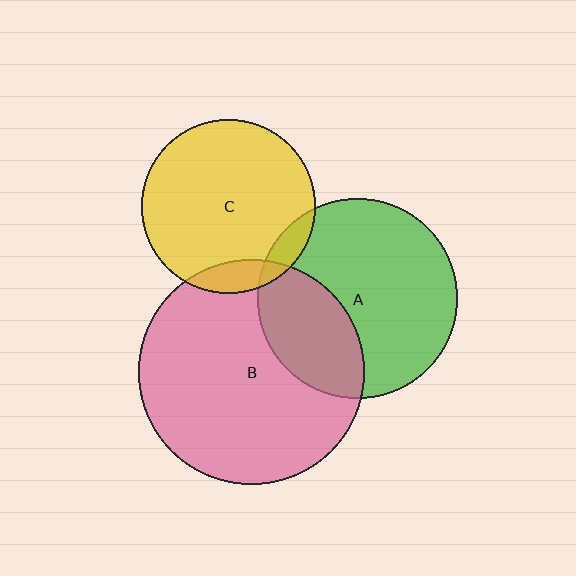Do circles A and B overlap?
Yes.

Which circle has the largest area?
Circle B (pink).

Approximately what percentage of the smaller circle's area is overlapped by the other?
Approximately 30%.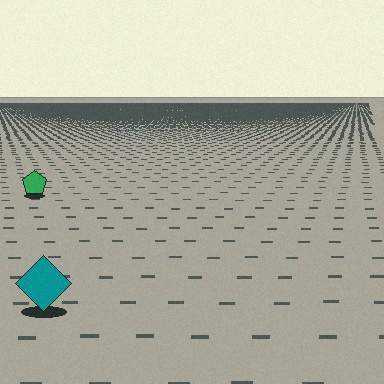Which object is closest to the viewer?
The teal diamond is closest. The texture marks near it are larger and more spread out.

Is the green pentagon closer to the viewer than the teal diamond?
No. The teal diamond is closer — you can tell from the texture gradient: the ground texture is coarser near it.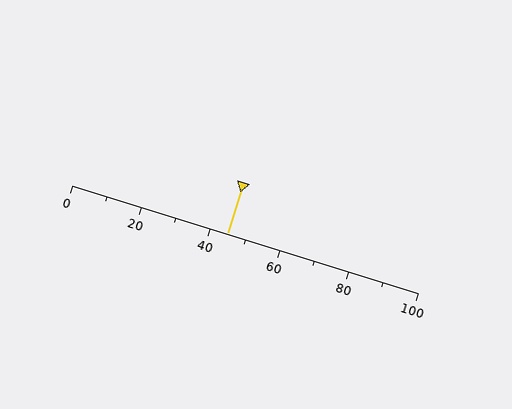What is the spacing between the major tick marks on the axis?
The major ticks are spaced 20 apart.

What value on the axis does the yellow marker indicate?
The marker indicates approximately 45.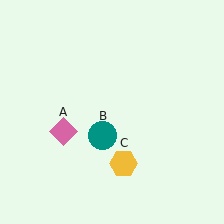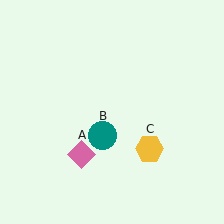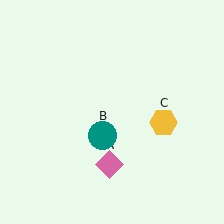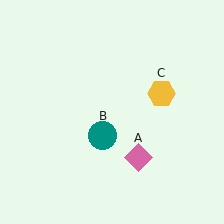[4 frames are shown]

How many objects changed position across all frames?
2 objects changed position: pink diamond (object A), yellow hexagon (object C).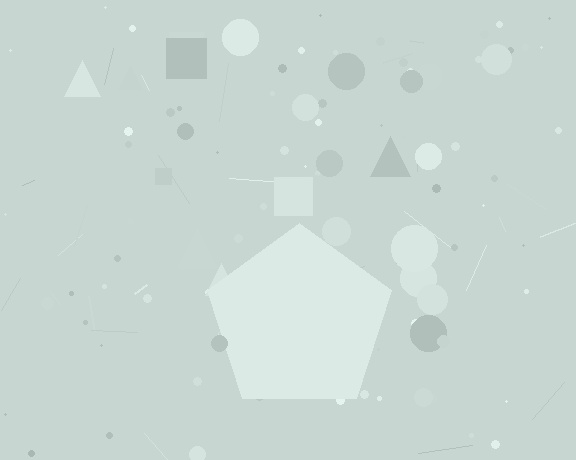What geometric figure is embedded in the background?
A pentagon is embedded in the background.